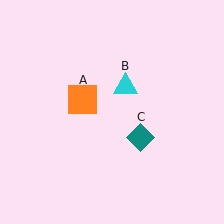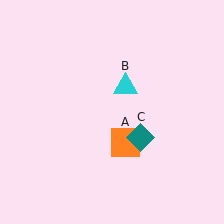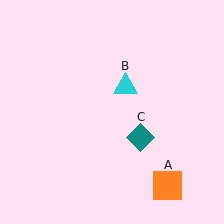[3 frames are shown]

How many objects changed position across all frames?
1 object changed position: orange square (object A).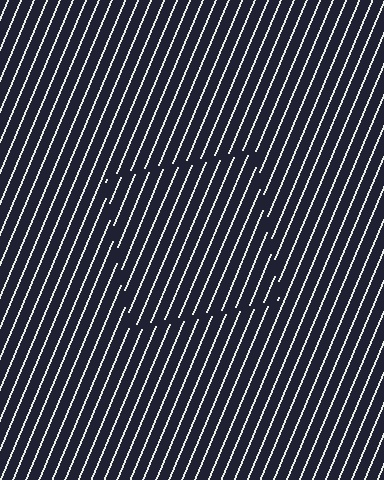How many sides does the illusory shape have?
4 sides — the line-ends trace a square.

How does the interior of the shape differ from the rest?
The interior of the shape contains the same grating, shifted by half a period — the contour is defined by the phase discontinuity where line-ends from the inner and outer gratings abut.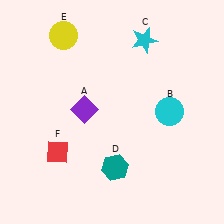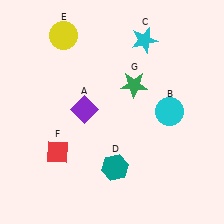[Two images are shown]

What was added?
A green star (G) was added in Image 2.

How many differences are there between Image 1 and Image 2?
There is 1 difference between the two images.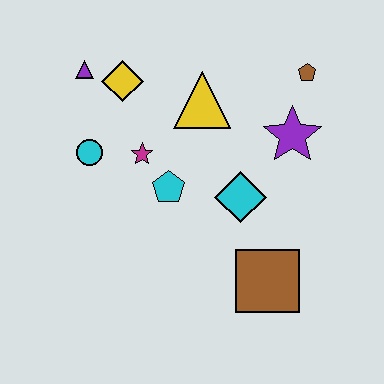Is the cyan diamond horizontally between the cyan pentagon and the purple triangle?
No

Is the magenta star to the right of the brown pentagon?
No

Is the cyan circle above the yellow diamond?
No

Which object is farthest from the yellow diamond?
The brown square is farthest from the yellow diamond.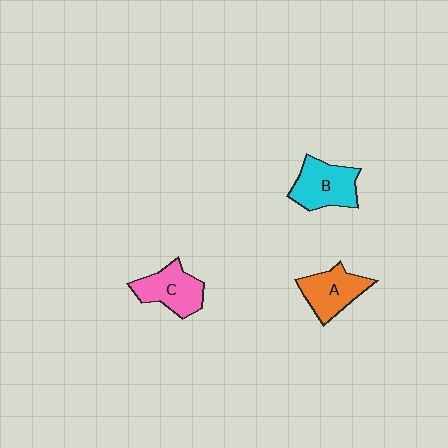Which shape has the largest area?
Shape B (cyan).